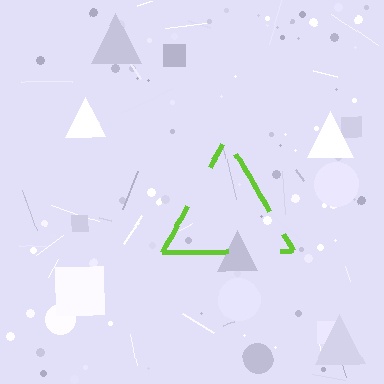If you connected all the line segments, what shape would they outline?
They would outline a triangle.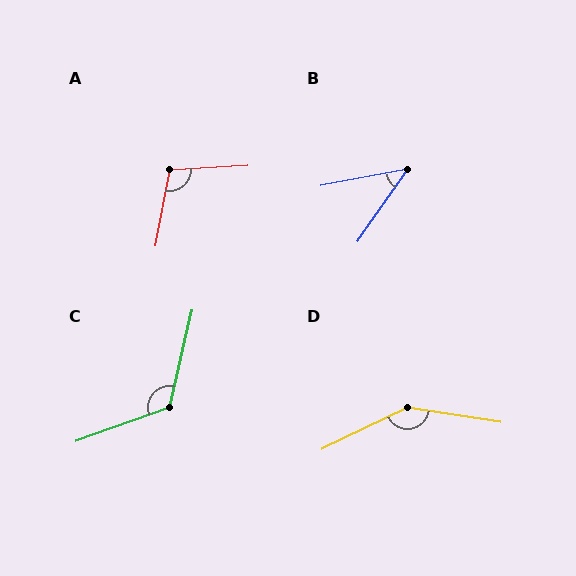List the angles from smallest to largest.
B (44°), A (104°), C (123°), D (145°).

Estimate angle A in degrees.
Approximately 104 degrees.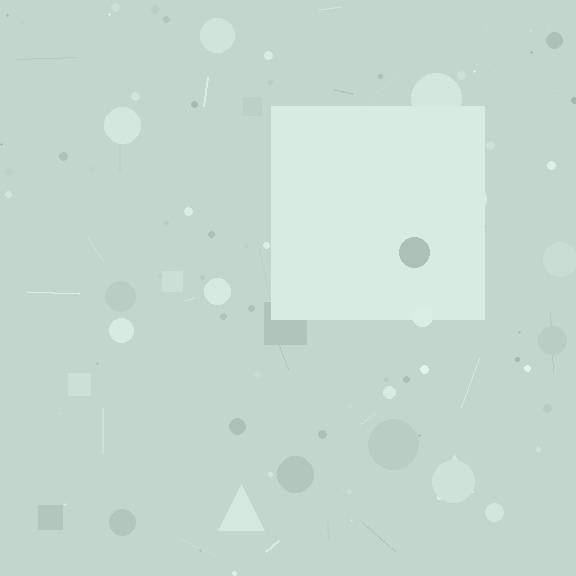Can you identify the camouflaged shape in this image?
The camouflaged shape is a square.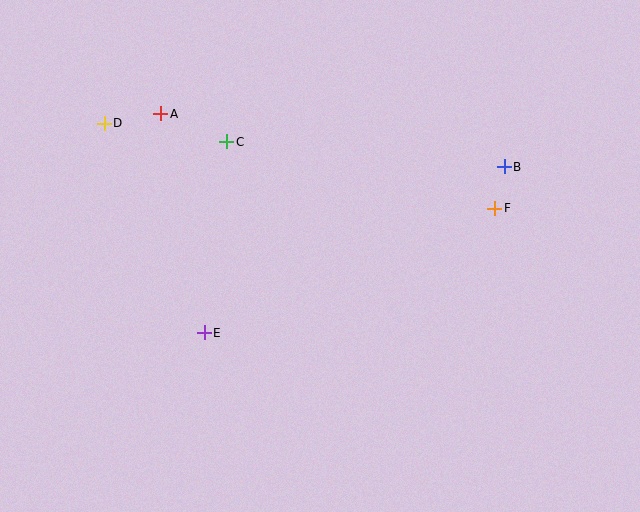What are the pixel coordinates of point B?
Point B is at (504, 167).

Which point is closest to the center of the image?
Point E at (204, 333) is closest to the center.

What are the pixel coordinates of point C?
Point C is at (227, 142).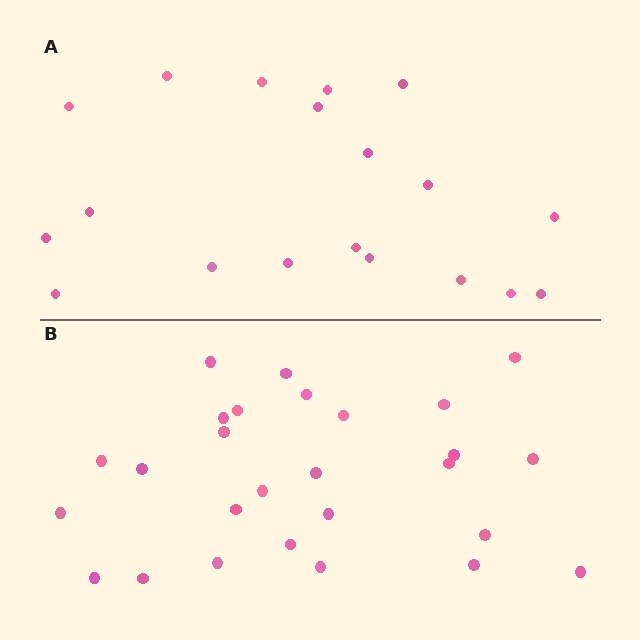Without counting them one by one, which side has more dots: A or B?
Region B (the bottom region) has more dots.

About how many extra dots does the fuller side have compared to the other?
Region B has roughly 8 or so more dots than region A.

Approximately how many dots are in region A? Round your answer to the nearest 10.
About 20 dots. (The exact count is 19, which rounds to 20.)